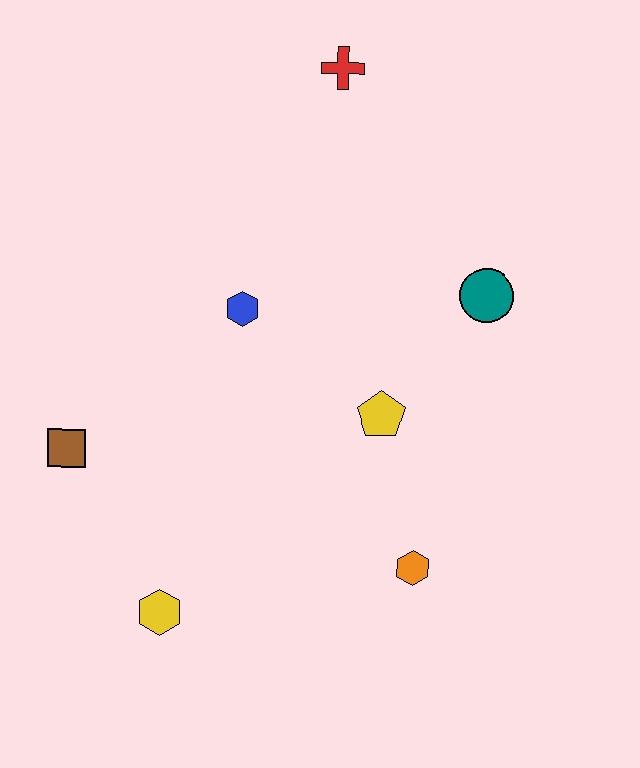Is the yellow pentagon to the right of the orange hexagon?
No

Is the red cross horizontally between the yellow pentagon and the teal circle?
No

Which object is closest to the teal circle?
The yellow pentagon is closest to the teal circle.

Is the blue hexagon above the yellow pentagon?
Yes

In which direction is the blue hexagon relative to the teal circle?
The blue hexagon is to the left of the teal circle.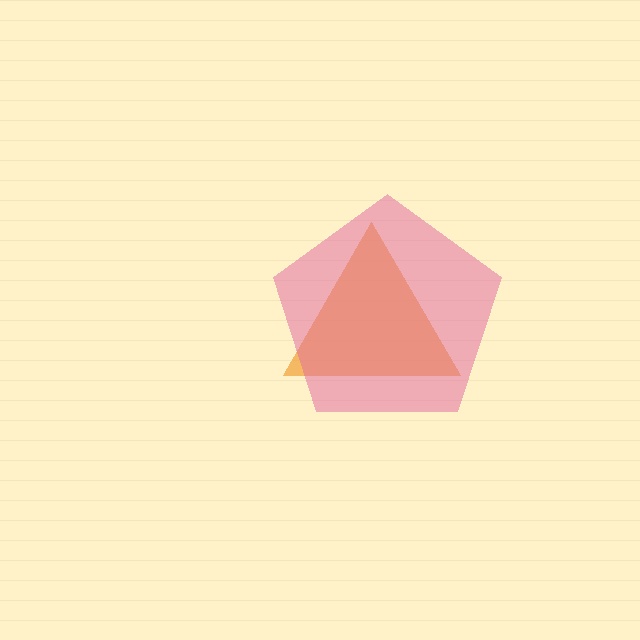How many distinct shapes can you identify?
There are 2 distinct shapes: an orange triangle, a pink pentagon.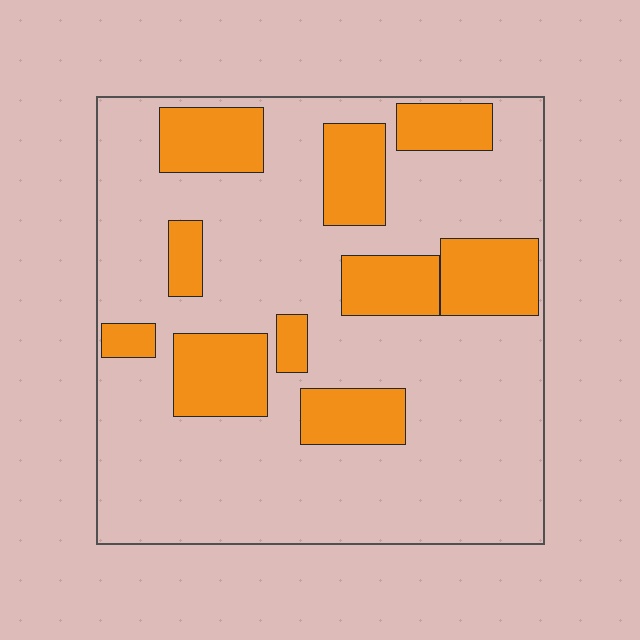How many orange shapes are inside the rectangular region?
10.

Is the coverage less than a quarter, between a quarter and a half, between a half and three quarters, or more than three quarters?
Between a quarter and a half.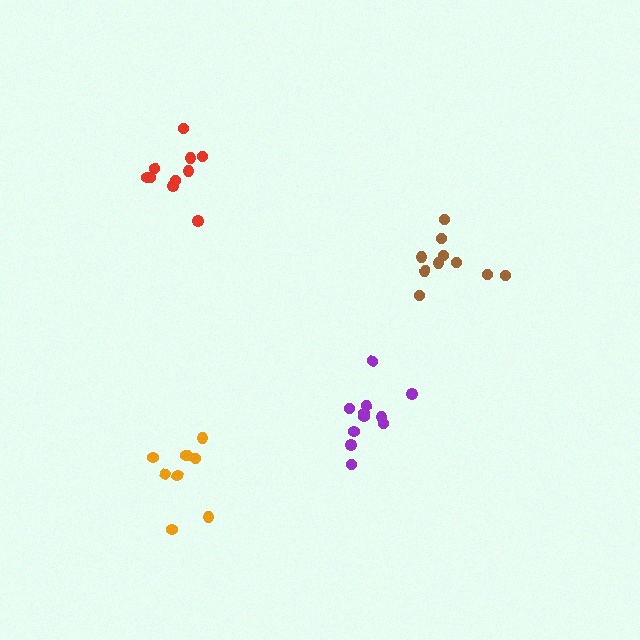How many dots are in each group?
Group 1: 10 dots, Group 2: 11 dots, Group 3: 10 dots, Group 4: 9 dots (40 total).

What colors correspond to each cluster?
The clusters are colored: red, purple, brown, orange.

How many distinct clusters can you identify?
There are 4 distinct clusters.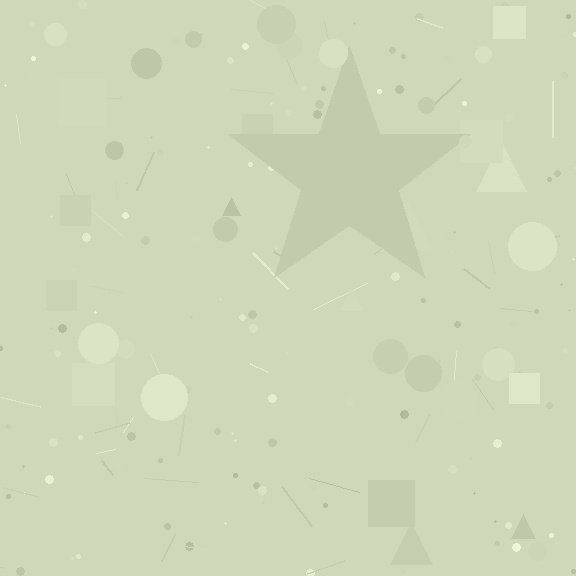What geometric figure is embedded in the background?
A star is embedded in the background.